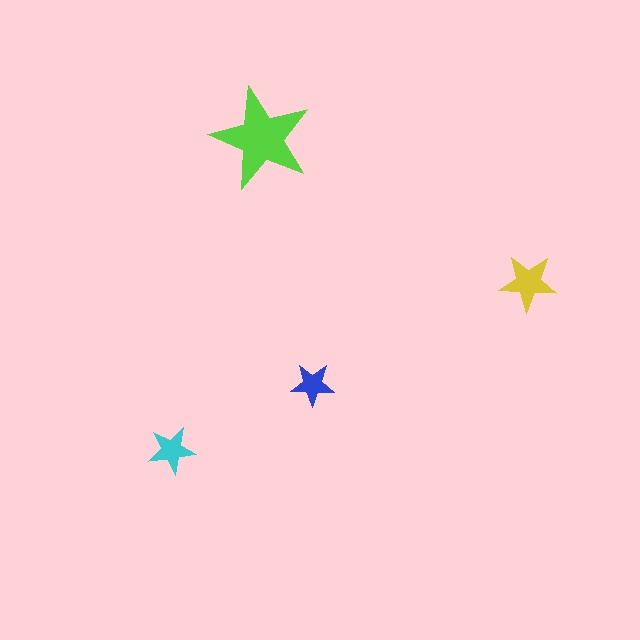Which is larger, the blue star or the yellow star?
The yellow one.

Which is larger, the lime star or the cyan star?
The lime one.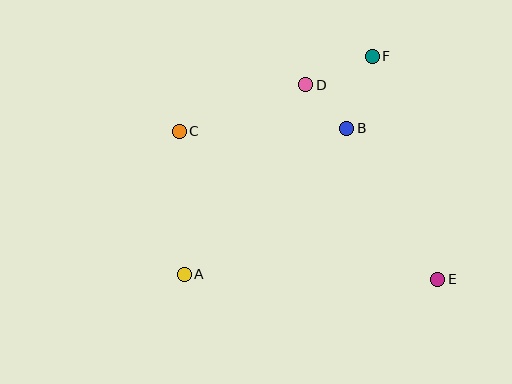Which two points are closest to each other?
Points B and D are closest to each other.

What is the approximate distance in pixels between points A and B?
The distance between A and B is approximately 218 pixels.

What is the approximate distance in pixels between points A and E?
The distance between A and E is approximately 253 pixels.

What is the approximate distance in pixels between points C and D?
The distance between C and D is approximately 135 pixels.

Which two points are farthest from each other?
Points C and E are farthest from each other.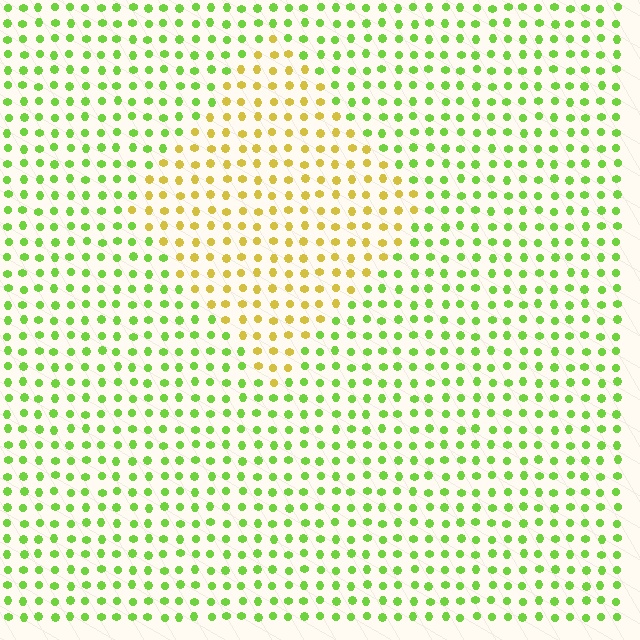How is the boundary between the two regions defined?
The boundary is defined purely by a slight shift in hue (about 49 degrees). Spacing, size, and orientation are identical on both sides.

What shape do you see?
I see a diamond.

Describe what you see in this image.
The image is filled with small lime elements in a uniform arrangement. A diamond-shaped region is visible where the elements are tinted to a slightly different hue, forming a subtle color boundary.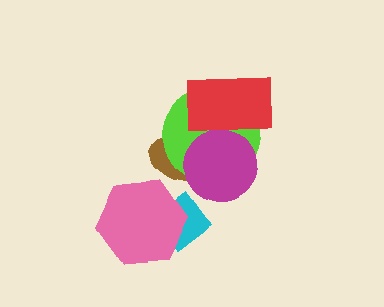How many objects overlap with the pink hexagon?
1 object overlaps with the pink hexagon.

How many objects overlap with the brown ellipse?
2 objects overlap with the brown ellipse.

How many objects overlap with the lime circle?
3 objects overlap with the lime circle.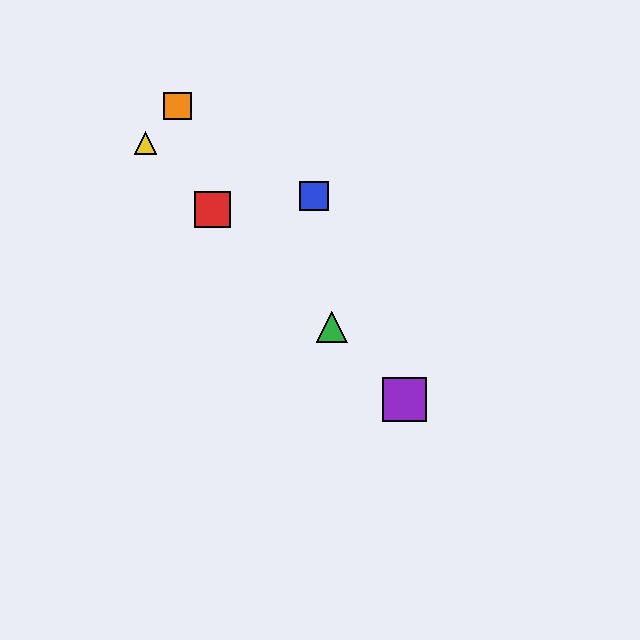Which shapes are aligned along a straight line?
The red square, the green triangle, the yellow triangle, the purple square are aligned along a straight line.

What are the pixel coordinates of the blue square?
The blue square is at (314, 196).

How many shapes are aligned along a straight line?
4 shapes (the red square, the green triangle, the yellow triangle, the purple square) are aligned along a straight line.